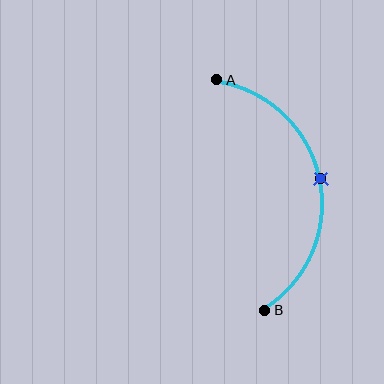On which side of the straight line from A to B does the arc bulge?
The arc bulges to the right of the straight line connecting A and B.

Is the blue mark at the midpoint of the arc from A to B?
Yes. The blue mark lies on the arc at equal arc-length from both A and B — it is the arc midpoint.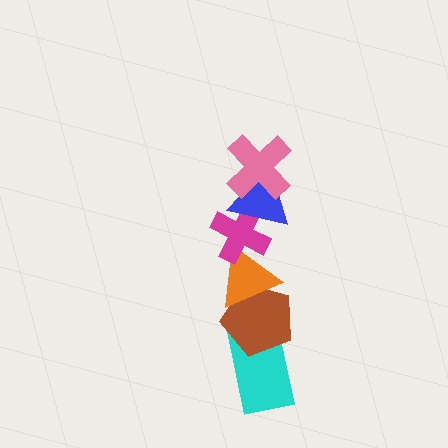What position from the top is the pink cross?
The pink cross is 1st from the top.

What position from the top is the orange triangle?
The orange triangle is 4th from the top.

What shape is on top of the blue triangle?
The pink cross is on top of the blue triangle.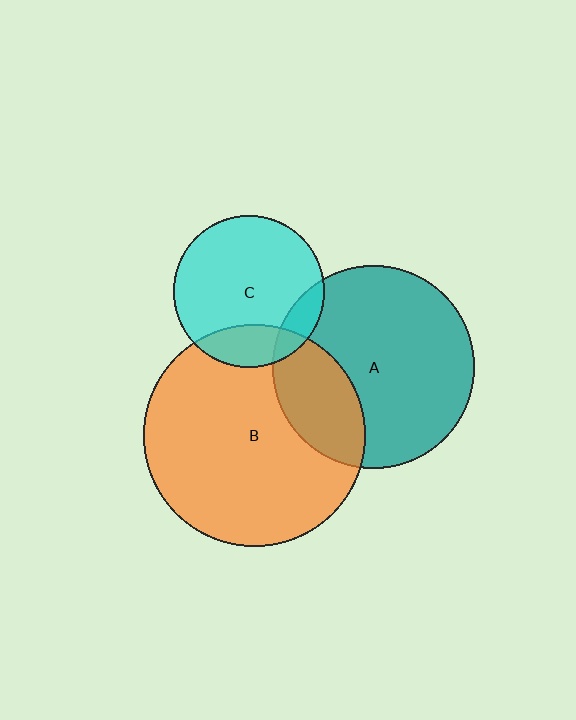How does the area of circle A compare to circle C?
Approximately 1.8 times.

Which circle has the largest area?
Circle B (orange).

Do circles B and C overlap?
Yes.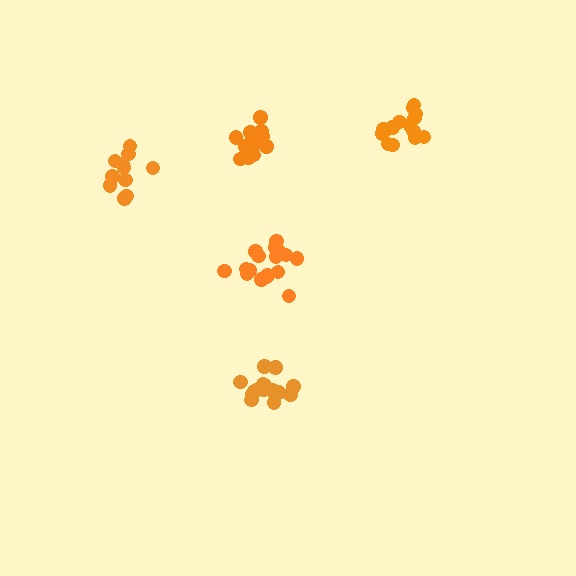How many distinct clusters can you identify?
There are 5 distinct clusters.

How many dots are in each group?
Group 1: 17 dots, Group 2: 15 dots, Group 3: 11 dots, Group 4: 14 dots, Group 5: 12 dots (69 total).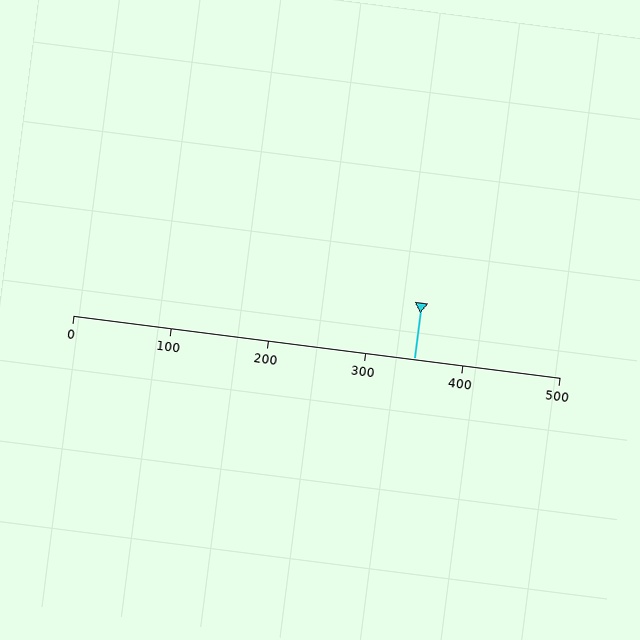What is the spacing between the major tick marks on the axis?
The major ticks are spaced 100 apart.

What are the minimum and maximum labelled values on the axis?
The axis runs from 0 to 500.